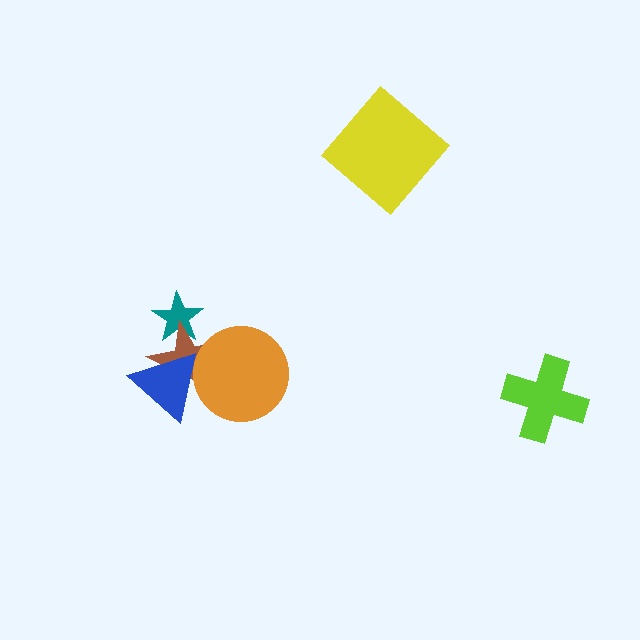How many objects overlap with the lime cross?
0 objects overlap with the lime cross.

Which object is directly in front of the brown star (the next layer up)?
The orange circle is directly in front of the brown star.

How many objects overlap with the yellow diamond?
0 objects overlap with the yellow diamond.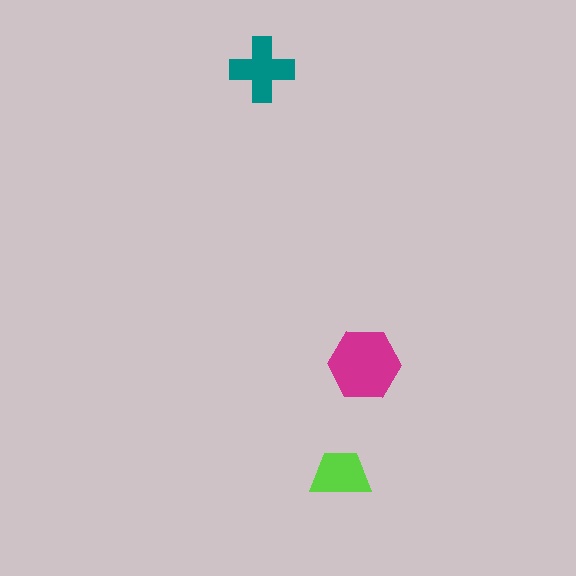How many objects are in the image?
There are 3 objects in the image.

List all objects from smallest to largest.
The lime trapezoid, the teal cross, the magenta hexagon.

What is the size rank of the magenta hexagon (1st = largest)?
1st.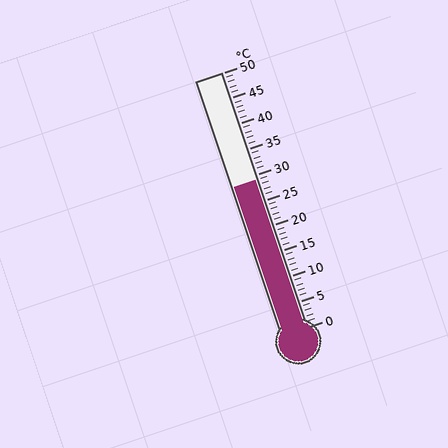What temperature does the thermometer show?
The thermometer shows approximately 29°C.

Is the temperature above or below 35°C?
The temperature is below 35°C.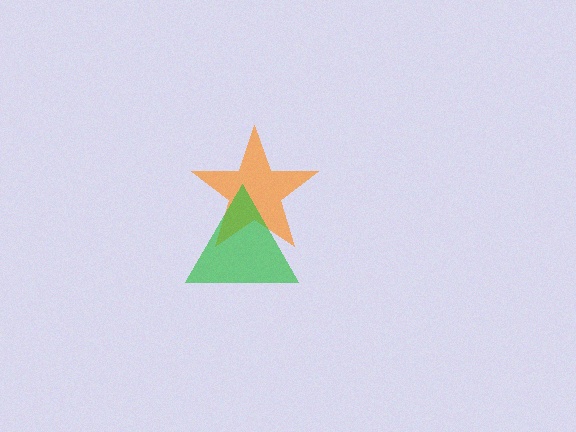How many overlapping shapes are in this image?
There are 2 overlapping shapes in the image.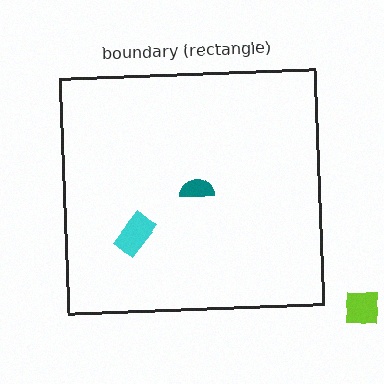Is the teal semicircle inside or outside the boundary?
Inside.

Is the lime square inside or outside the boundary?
Outside.